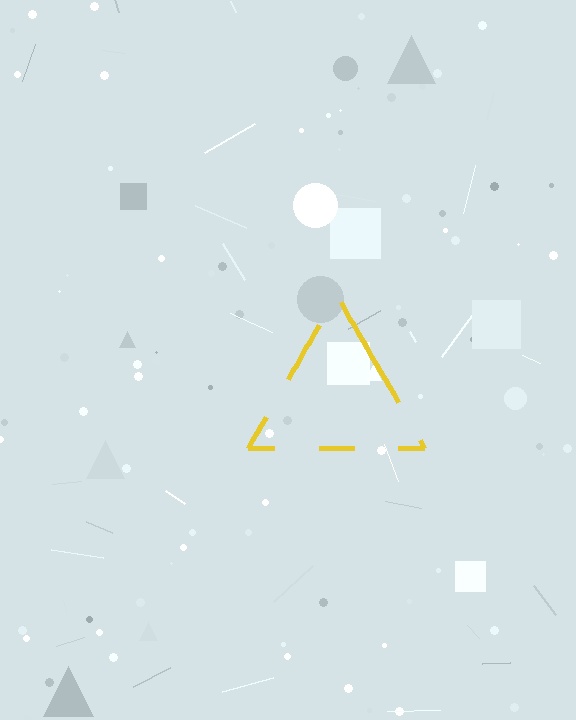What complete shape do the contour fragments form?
The contour fragments form a triangle.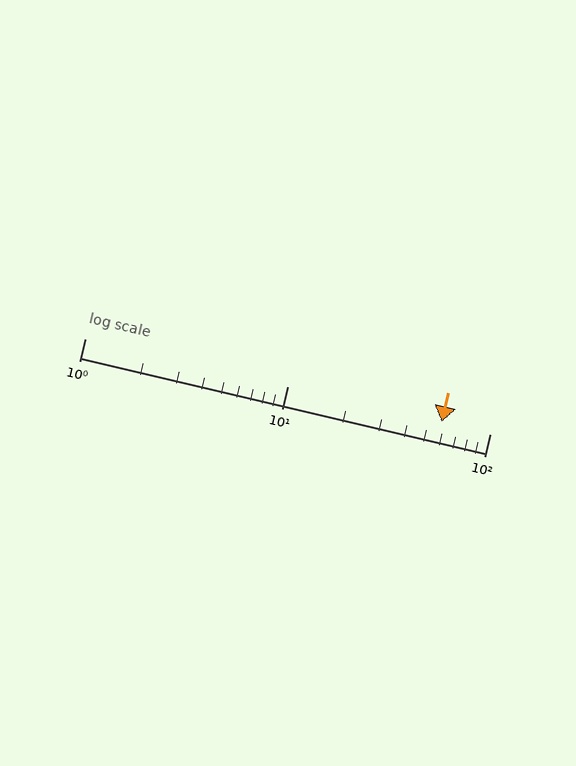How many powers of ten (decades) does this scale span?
The scale spans 2 decades, from 1 to 100.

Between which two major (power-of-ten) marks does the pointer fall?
The pointer is between 10 and 100.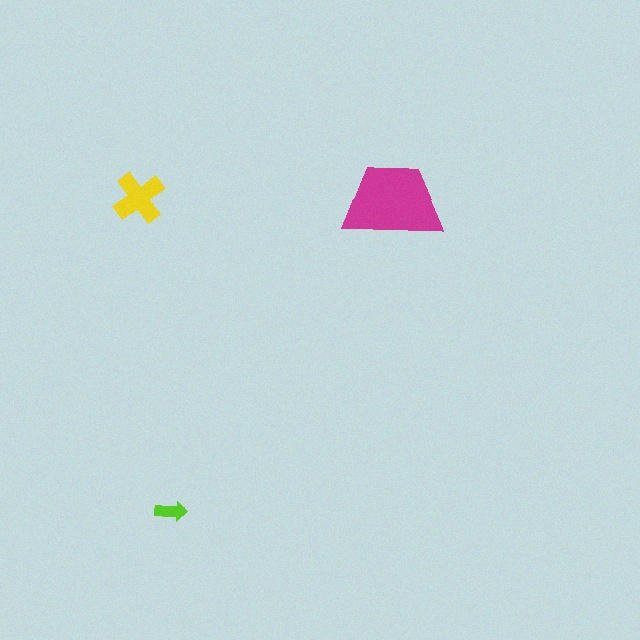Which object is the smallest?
The lime arrow.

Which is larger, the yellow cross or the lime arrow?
The yellow cross.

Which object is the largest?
The magenta trapezoid.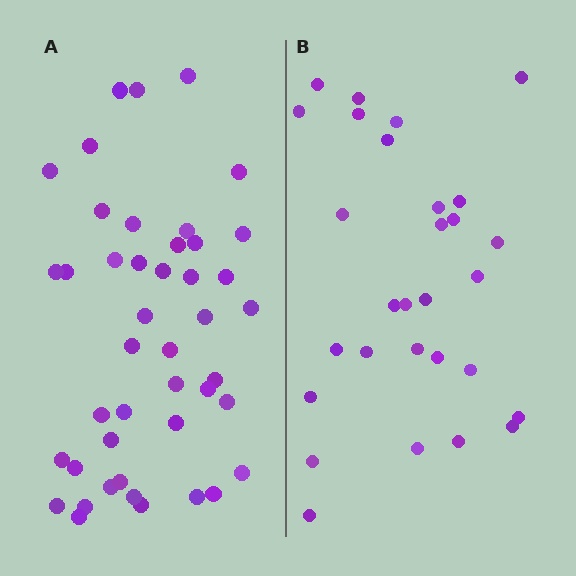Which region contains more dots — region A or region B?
Region A (the left region) has more dots.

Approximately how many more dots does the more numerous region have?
Region A has approximately 15 more dots than region B.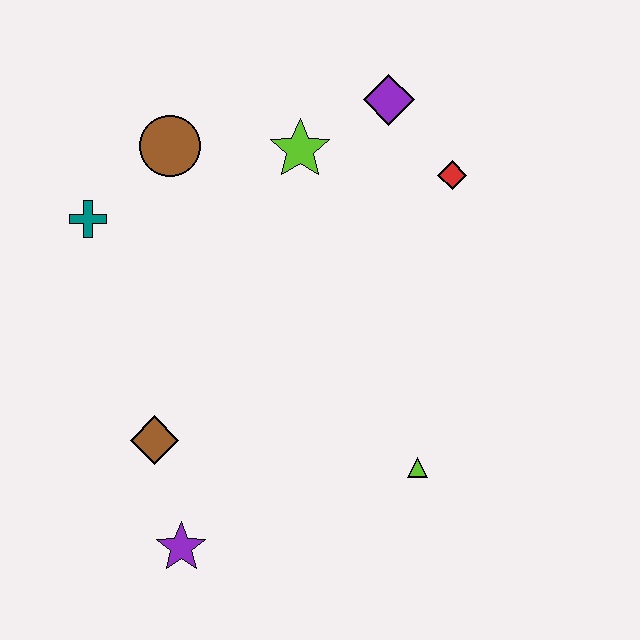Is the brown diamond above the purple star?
Yes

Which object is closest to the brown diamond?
The purple star is closest to the brown diamond.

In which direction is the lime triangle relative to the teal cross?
The lime triangle is to the right of the teal cross.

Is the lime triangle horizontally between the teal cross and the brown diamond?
No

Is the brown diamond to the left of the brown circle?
Yes